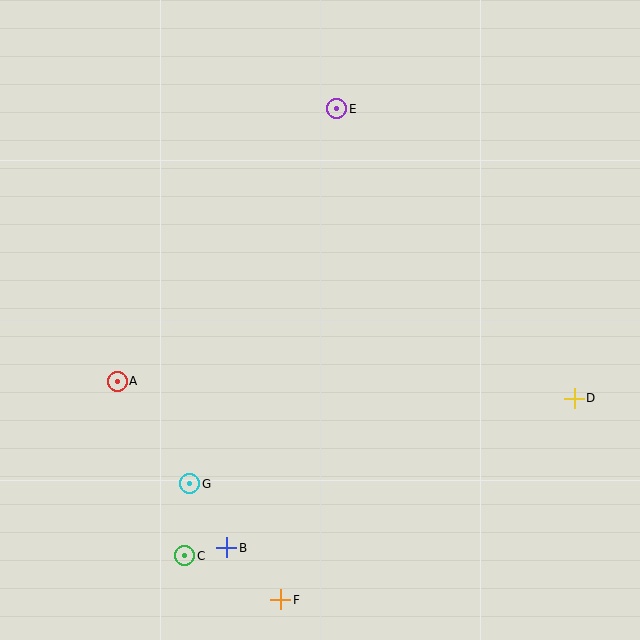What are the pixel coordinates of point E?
Point E is at (337, 109).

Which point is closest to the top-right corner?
Point E is closest to the top-right corner.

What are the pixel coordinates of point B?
Point B is at (227, 548).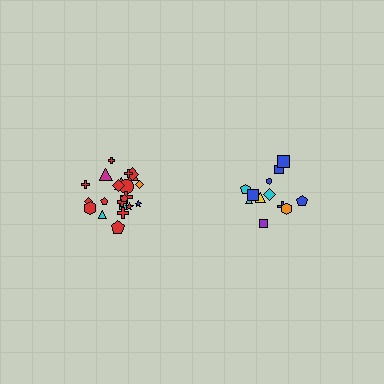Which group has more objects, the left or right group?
The left group.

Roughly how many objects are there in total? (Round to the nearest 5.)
Roughly 35 objects in total.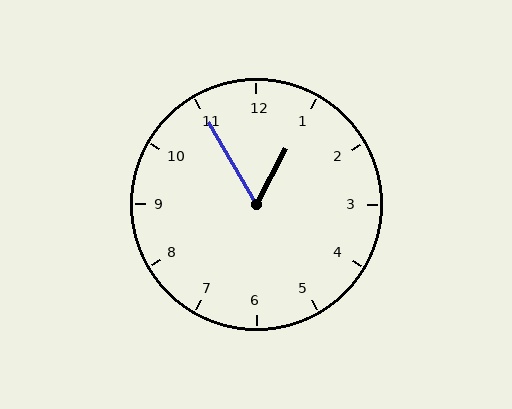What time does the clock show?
12:55.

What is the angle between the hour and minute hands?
Approximately 58 degrees.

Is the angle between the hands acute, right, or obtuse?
It is acute.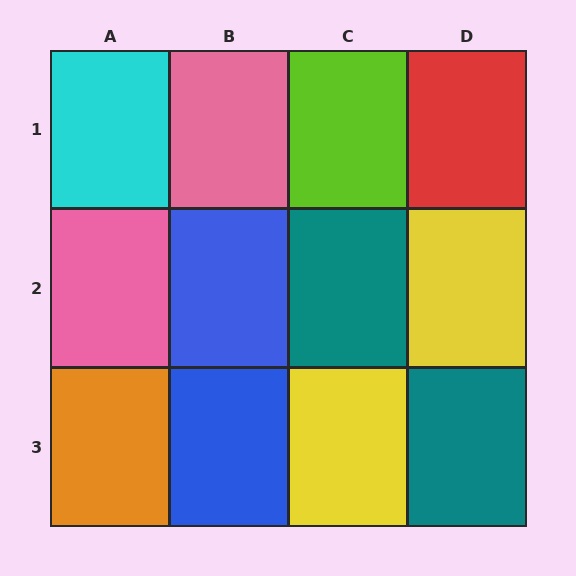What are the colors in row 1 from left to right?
Cyan, pink, lime, red.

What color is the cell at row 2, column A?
Pink.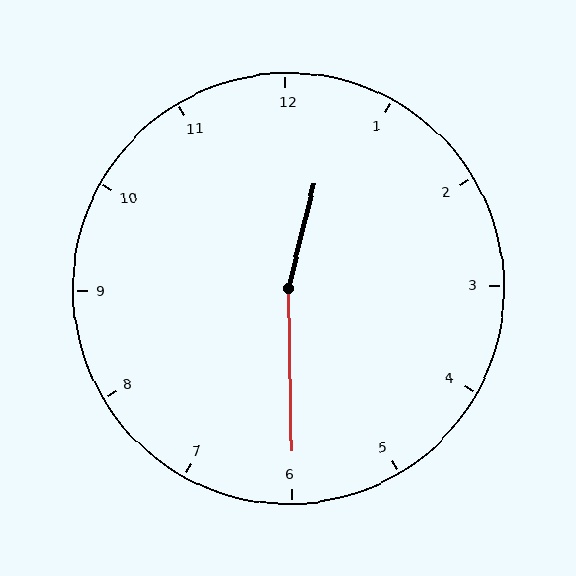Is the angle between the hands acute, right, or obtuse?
It is obtuse.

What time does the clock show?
12:30.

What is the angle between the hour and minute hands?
Approximately 165 degrees.